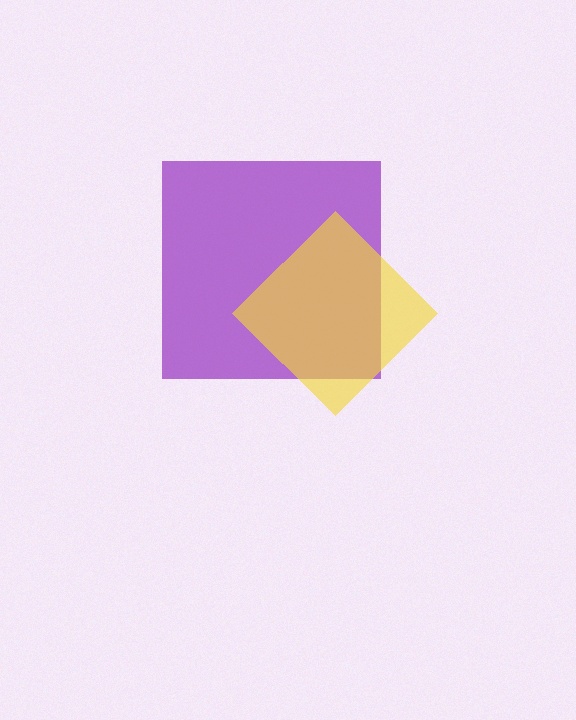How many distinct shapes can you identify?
There are 2 distinct shapes: a purple square, a yellow diamond.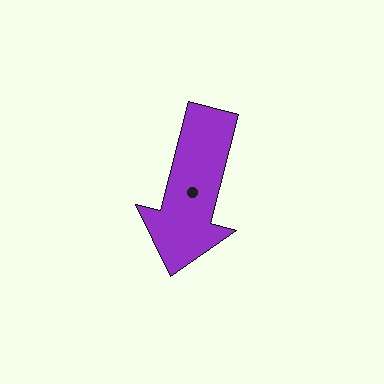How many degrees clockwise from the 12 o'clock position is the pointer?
Approximately 194 degrees.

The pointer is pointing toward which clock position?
Roughly 6 o'clock.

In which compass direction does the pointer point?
South.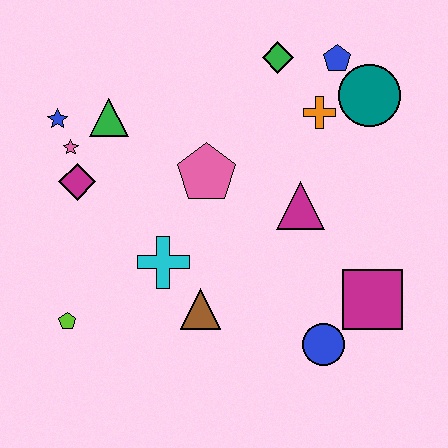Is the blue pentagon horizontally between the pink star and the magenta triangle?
No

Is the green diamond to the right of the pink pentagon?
Yes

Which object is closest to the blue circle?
The magenta square is closest to the blue circle.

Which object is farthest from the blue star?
The magenta square is farthest from the blue star.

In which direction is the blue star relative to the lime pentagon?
The blue star is above the lime pentagon.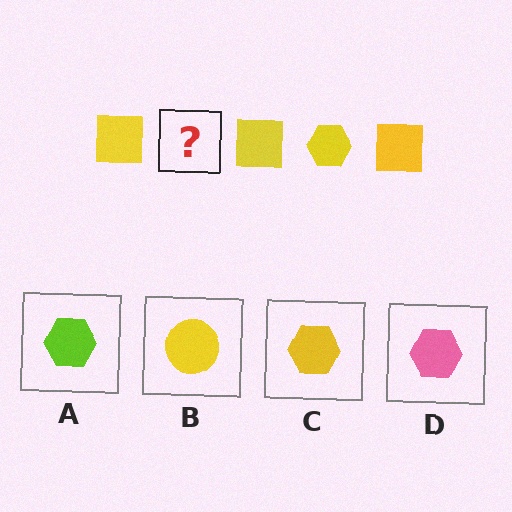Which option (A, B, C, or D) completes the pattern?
C.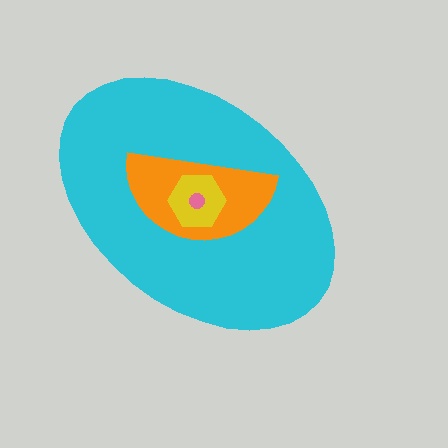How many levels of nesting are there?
4.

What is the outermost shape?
The cyan ellipse.